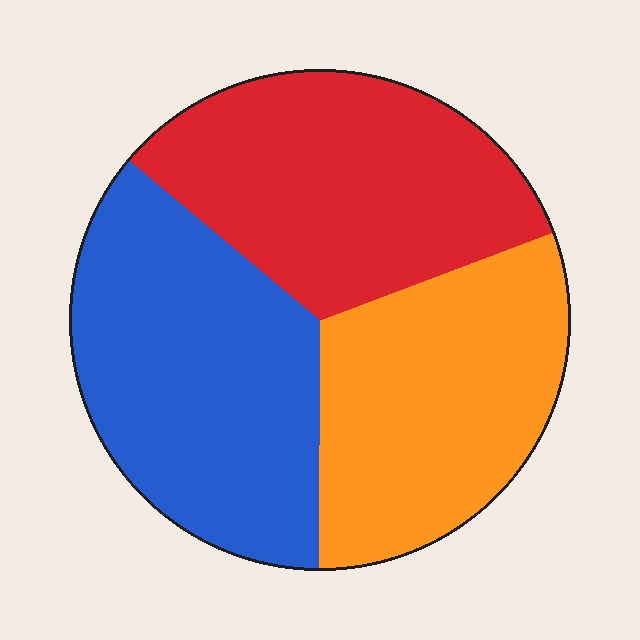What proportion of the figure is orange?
Orange covers 31% of the figure.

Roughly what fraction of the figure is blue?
Blue covers about 35% of the figure.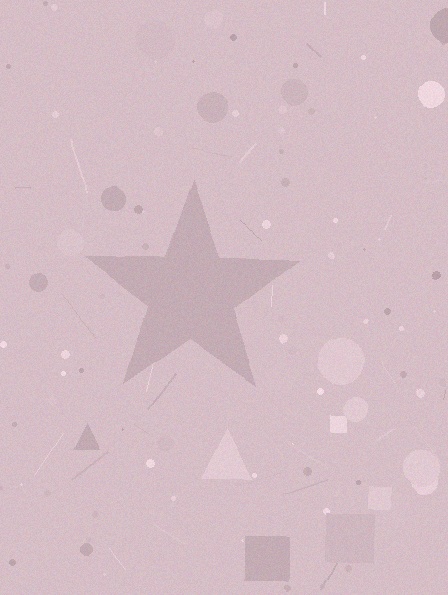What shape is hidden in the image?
A star is hidden in the image.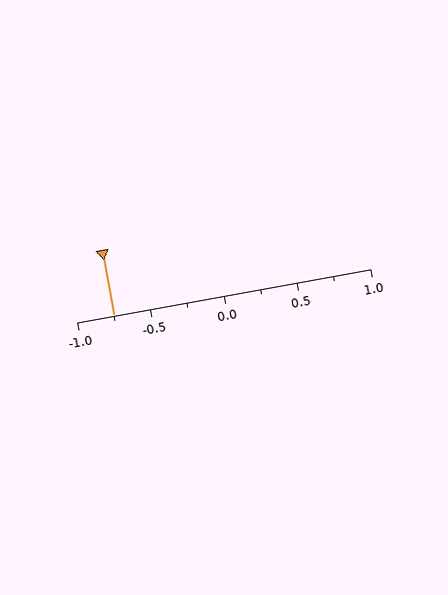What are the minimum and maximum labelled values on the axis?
The axis runs from -1.0 to 1.0.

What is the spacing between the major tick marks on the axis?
The major ticks are spaced 0.5 apart.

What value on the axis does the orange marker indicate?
The marker indicates approximately -0.75.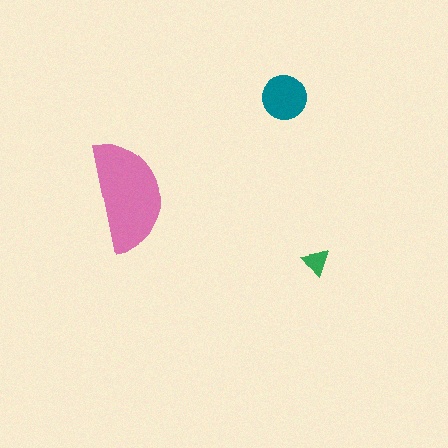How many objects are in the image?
There are 3 objects in the image.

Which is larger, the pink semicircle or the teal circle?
The pink semicircle.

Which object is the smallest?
The green triangle.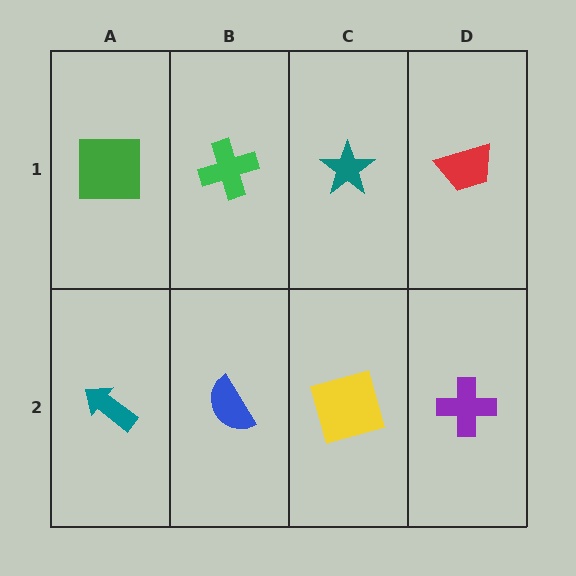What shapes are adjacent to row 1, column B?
A blue semicircle (row 2, column B), a green square (row 1, column A), a teal star (row 1, column C).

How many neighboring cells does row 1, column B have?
3.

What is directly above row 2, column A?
A green square.